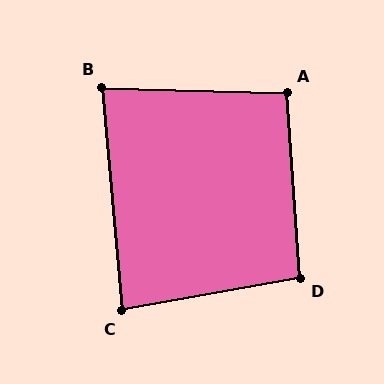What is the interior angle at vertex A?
Approximately 95 degrees (obtuse).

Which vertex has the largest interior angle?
D, at approximately 97 degrees.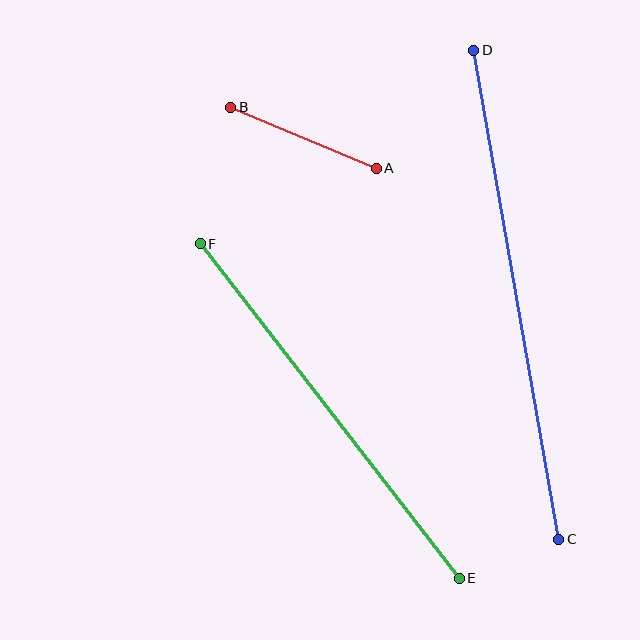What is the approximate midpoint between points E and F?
The midpoint is at approximately (330, 411) pixels.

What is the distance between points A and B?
The distance is approximately 158 pixels.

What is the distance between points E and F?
The distance is approximately 423 pixels.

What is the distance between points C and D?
The distance is approximately 497 pixels.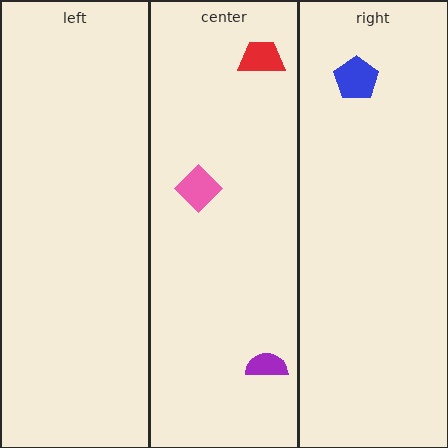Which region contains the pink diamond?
The center region.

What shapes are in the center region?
The pink diamond, the red trapezoid, the purple semicircle.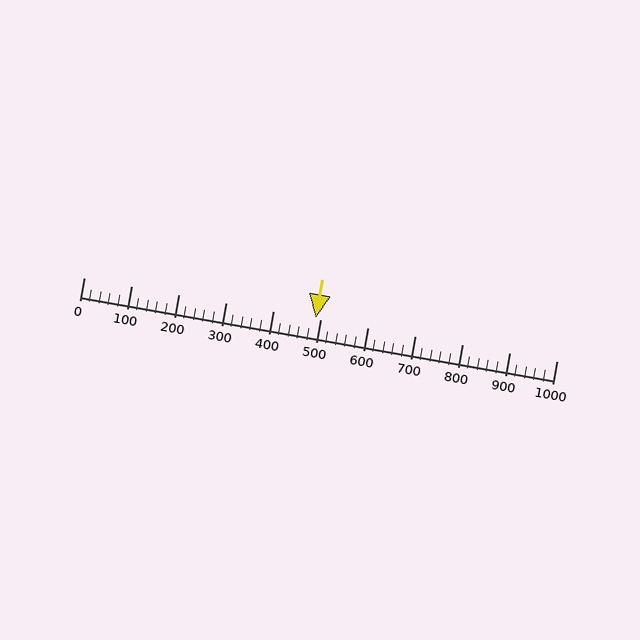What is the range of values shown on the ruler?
The ruler shows values from 0 to 1000.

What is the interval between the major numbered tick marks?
The major tick marks are spaced 100 units apart.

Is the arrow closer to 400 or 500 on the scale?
The arrow is closer to 500.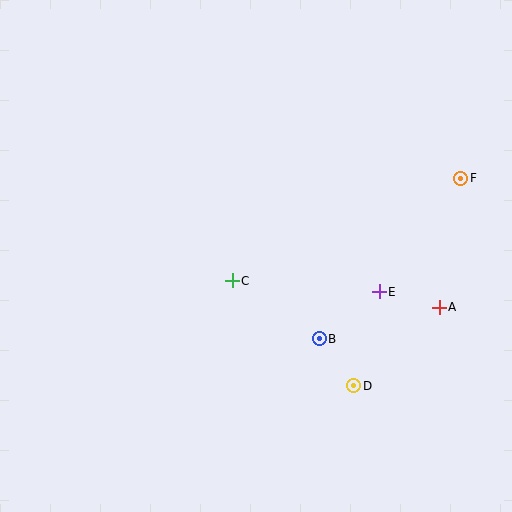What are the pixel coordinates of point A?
Point A is at (439, 307).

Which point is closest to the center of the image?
Point C at (232, 281) is closest to the center.